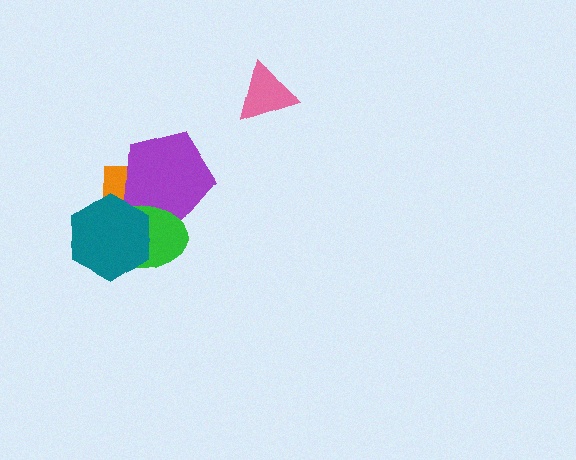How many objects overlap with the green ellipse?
3 objects overlap with the green ellipse.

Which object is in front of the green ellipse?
The teal hexagon is in front of the green ellipse.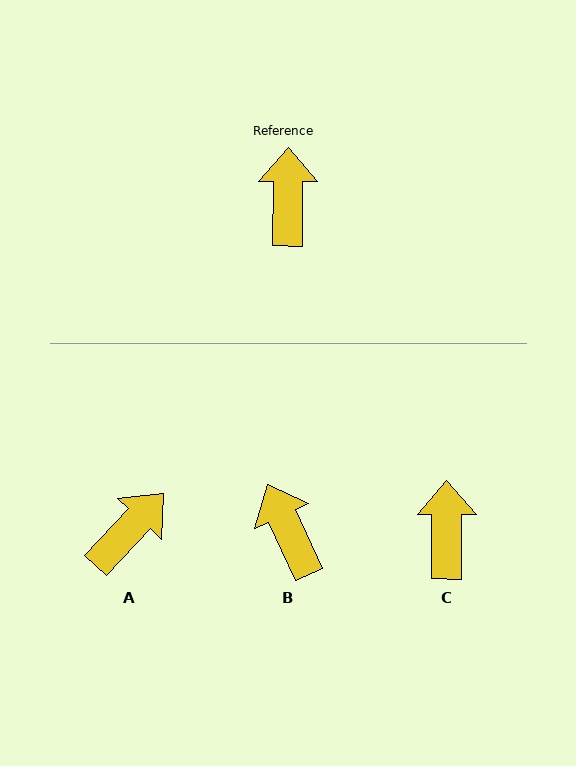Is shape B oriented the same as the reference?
No, it is off by about 25 degrees.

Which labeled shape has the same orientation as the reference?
C.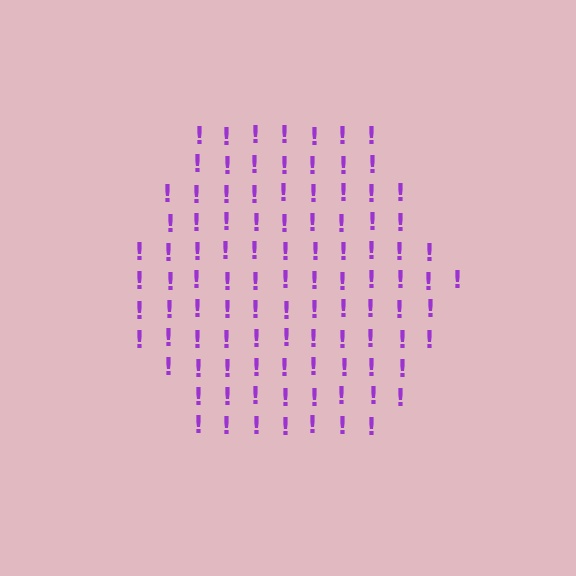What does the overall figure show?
The overall figure shows a hexagon.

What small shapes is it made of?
It is made of small exclamation marks.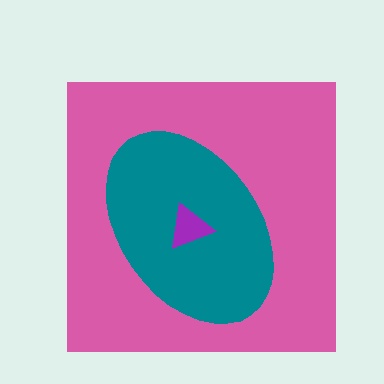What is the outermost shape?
The pink square.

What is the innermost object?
The purple triangle.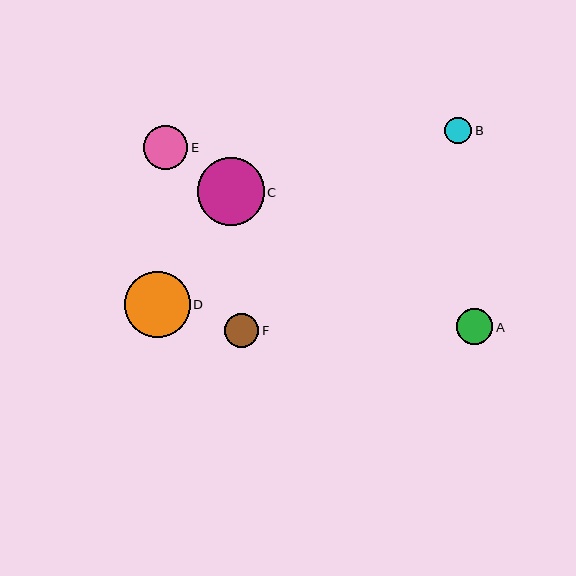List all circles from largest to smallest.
From largest to smallest: C, D, E, A, F, B.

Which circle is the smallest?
Circle B is the smallest with a size of approximately 27 pixels.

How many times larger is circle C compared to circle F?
Circle C is approximately 1.9 times the size of circle F.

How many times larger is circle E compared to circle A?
Circle E is approximately 1.2 times the size of circle A.